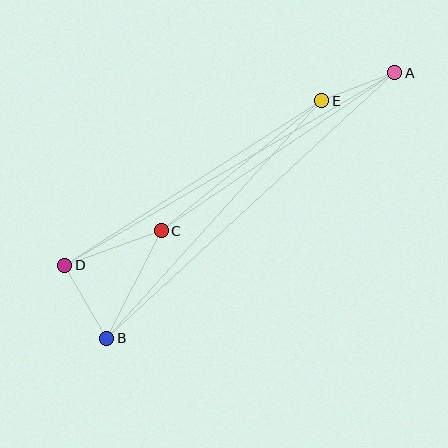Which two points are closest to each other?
Points A and E are closest to each other.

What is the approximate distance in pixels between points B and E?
The distance between B and E is approximately 320 pixels.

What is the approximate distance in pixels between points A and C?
The distance between A and C is approximately 282 pixels.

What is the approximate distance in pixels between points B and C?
The distance between B and C is approximately 120 pixels.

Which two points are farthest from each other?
Points A and B are farthest from each other.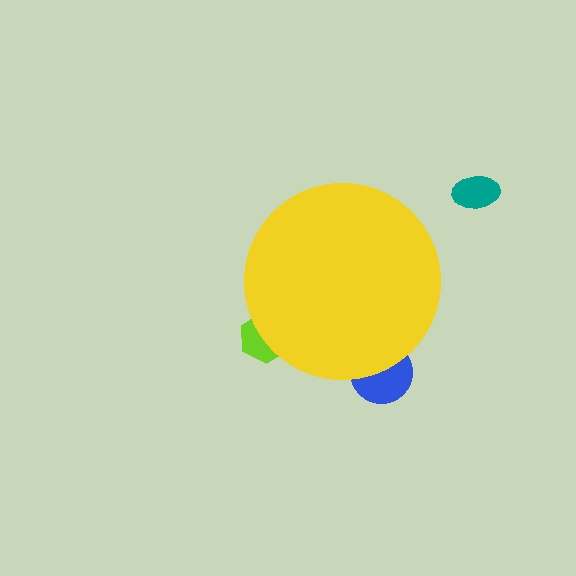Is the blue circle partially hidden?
Yes, the blue circle is partially hidden behind the yellow circle.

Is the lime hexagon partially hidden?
Yes, the lime hexagon is partially hidden behind the yellow circle.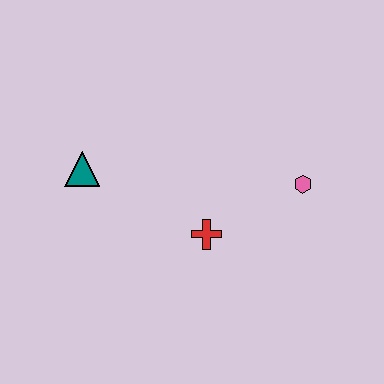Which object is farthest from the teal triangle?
The pink hexagon is farthest from the teal triangle.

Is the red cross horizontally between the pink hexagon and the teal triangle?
Yes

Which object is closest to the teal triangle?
The red cross is closest to the teal triangle.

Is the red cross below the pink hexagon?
Yes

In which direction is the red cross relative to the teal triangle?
The red cross is to the right of the teal triangle.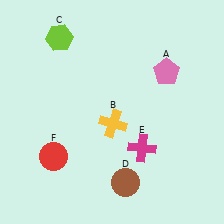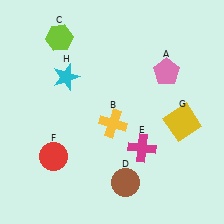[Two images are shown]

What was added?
A yellow square (G), a cyan star (H) were added in Image 2.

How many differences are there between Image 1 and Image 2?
There are 2 differences between the two images.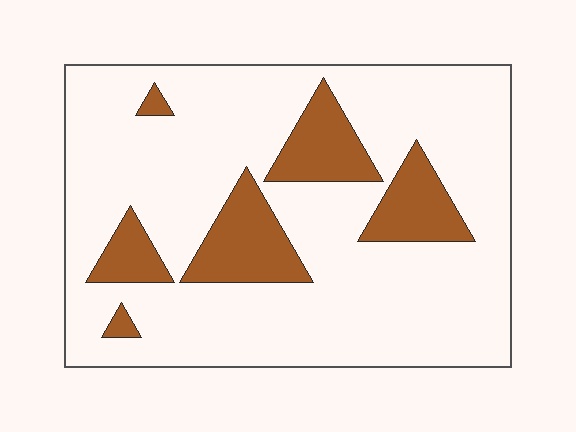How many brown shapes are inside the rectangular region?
6.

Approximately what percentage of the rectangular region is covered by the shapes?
Approximately 20%.